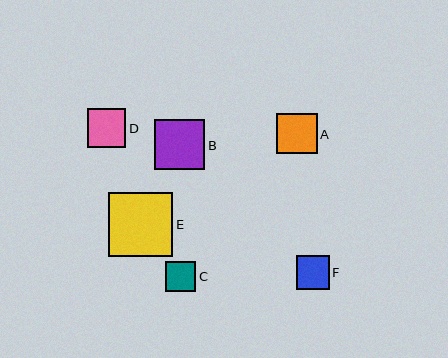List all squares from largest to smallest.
From largest to smallest: E, B, A, D, F, C.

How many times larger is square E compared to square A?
Square E is approximately 1.6 times the size of square A.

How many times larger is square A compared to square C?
Square A is approximately 1.4 times the size of square C.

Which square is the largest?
Square E is the largest with a size of approximately 64 pixels.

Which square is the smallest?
Square C is the smallest with a size of approximately 30 pixels.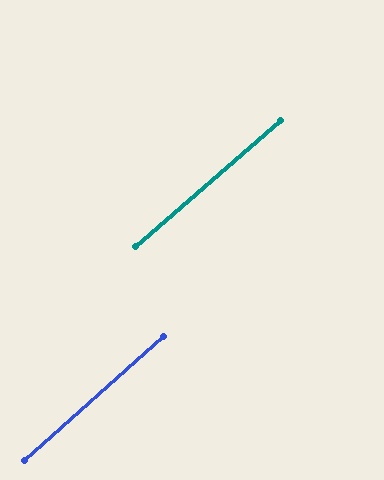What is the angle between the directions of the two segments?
Approximately 1 degree.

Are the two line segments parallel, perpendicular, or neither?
Parallel — their directions differ by only 0.7°.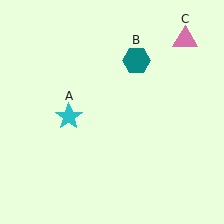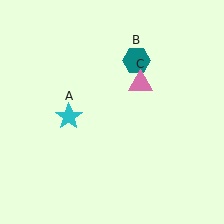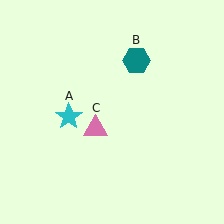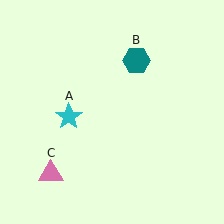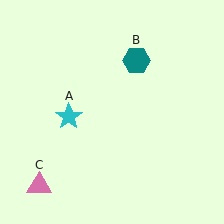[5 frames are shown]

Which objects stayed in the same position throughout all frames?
Cyan star (object A) and teal hexagon (object B) remained stationary.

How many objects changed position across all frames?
1 object changed position: pink triangle (object C).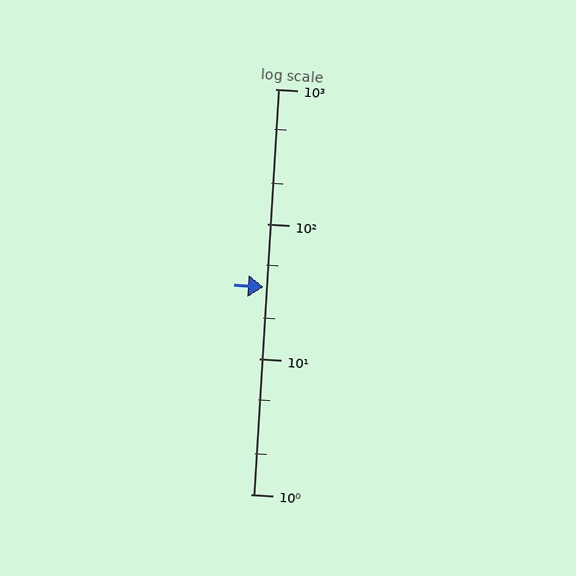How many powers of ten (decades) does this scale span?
The scale spans 3 decades, from 1 to 1000.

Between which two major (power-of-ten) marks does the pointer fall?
The pointer is between 10 and 100.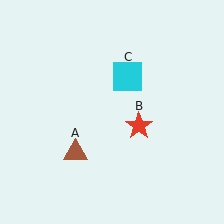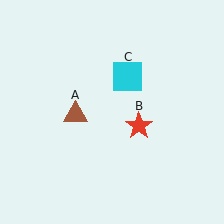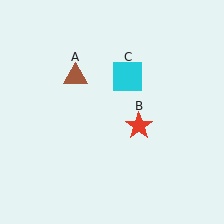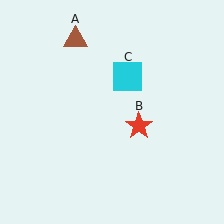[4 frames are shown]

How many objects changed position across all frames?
1 object changed position: brown triangle (object A).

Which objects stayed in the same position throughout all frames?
Red star (object B) and cyan square (object C) remained stationary.